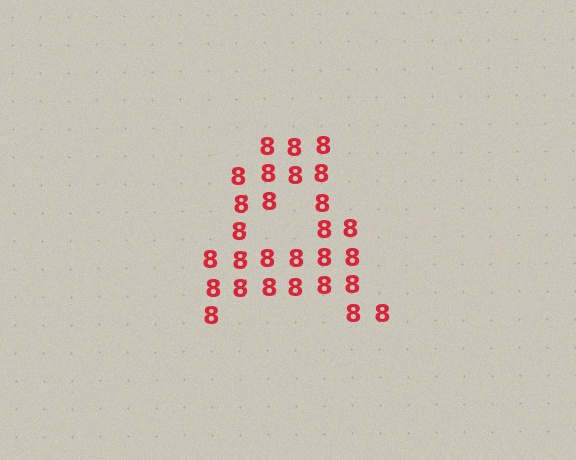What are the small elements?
The small elements are digit 8's.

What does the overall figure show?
The overall figure shows the letter A.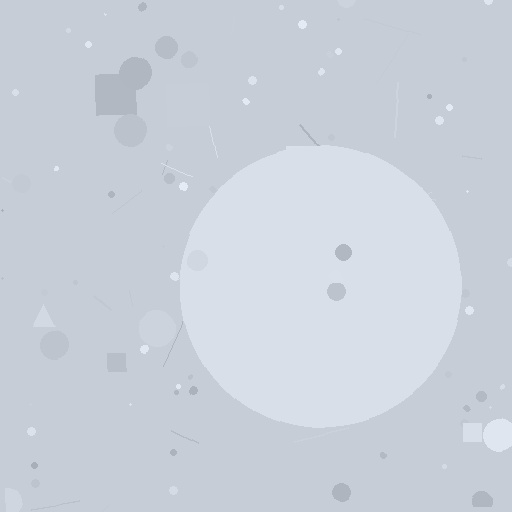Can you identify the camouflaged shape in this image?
The camouflaged shape is a circle.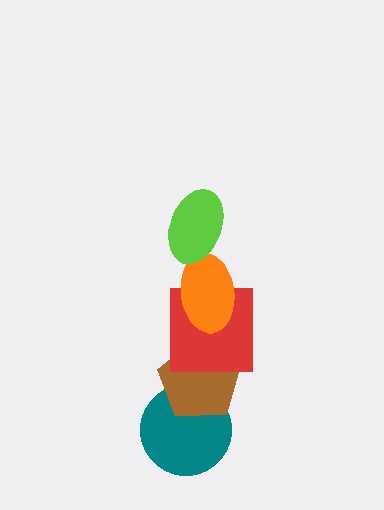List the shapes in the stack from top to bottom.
From top to bottom: the lime ellipse, the orange ellipse, the red square, the brown pentagon, the teal circle.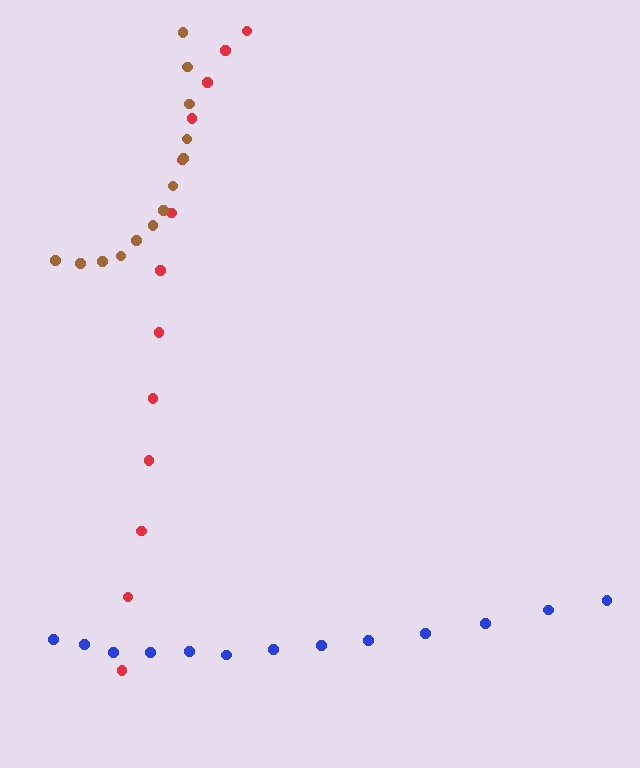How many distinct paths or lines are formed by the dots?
There are 3 distinct paths.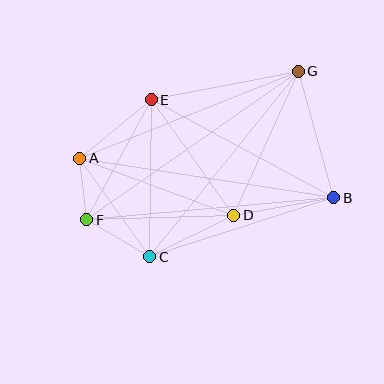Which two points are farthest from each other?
Points F and G are farthest from each other.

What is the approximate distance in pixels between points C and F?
The distance between C and F is approximately 73 pixels.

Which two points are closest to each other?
Points A and F are closest to each other.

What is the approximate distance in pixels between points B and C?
The distance between B and C is approximately 193 pixels.